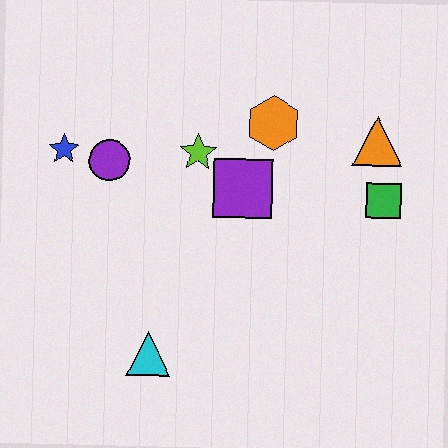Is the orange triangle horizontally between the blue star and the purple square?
No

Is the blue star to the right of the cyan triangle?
No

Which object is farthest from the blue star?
The green square is farthest from the blue star.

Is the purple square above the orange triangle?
No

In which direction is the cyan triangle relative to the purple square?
The cyan triangle is below the purple square.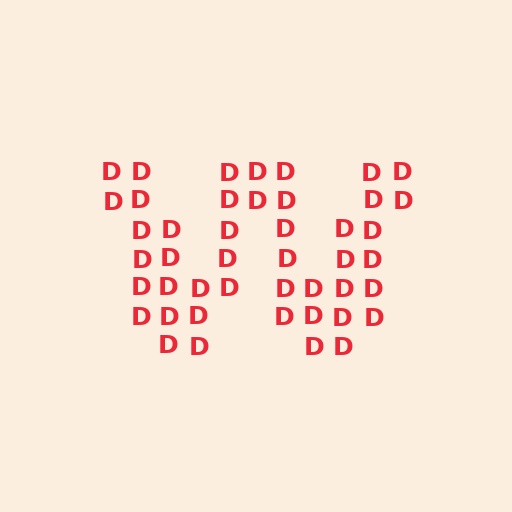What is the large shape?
The large shape is the letter W.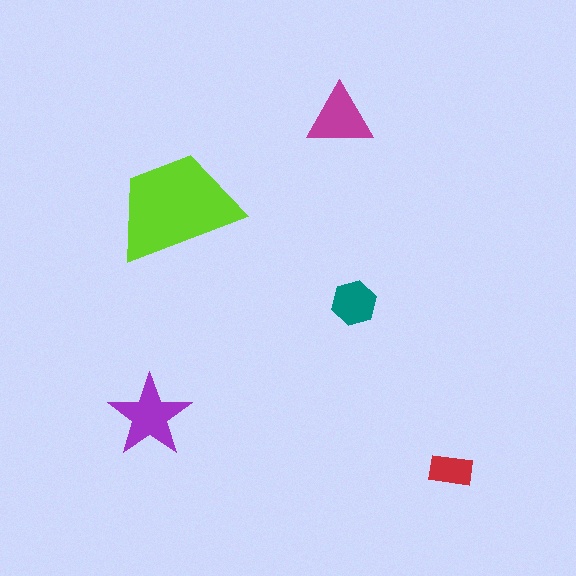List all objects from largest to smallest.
The lime trapezoid, the purple star, the magenta triangle, the teal hexagon, the red rectangle.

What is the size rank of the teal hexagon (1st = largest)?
4th.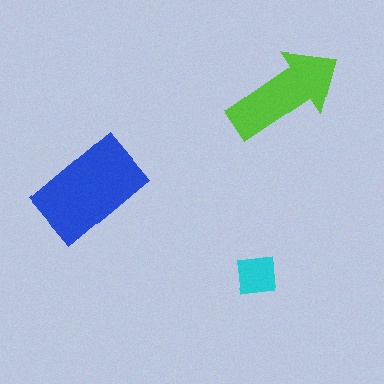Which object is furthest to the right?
The lime arrow is rightmost.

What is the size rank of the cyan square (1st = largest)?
3rd.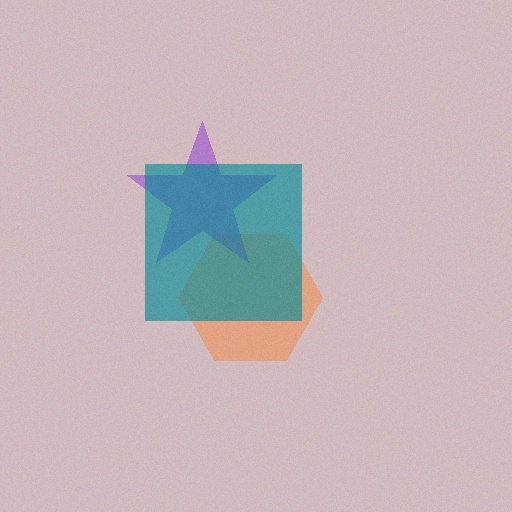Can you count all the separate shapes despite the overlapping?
Yes, there are 3 separate shapes.